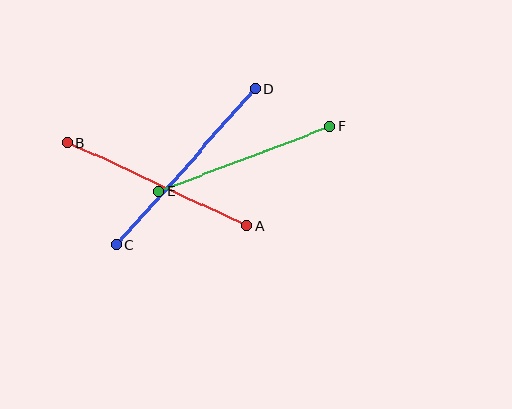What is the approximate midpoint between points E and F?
The midpoint is at approximately (244, 159) pixels.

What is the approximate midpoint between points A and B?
The midpoint is at approximately (157, 184) pixels.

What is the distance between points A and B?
The distance is approximately 198 pixels.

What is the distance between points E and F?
The distance is approximately 183 pixels.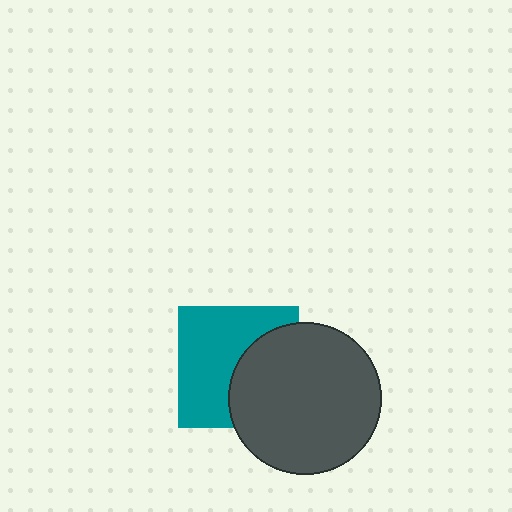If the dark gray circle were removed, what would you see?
You would see the complete teal square.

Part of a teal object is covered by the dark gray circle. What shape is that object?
It is a square.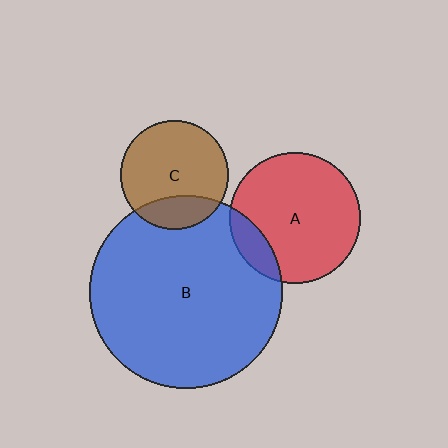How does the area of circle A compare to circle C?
Approximately 1.4 times.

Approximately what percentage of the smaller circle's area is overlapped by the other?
Approximately 20%.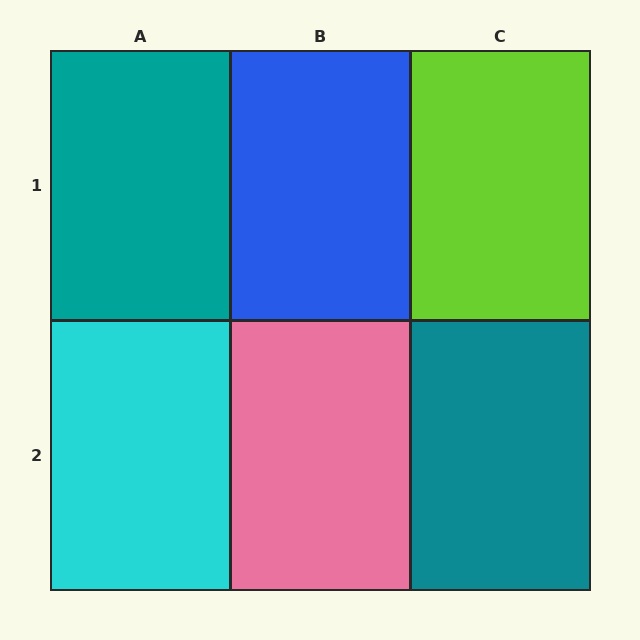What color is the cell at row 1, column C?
Lime.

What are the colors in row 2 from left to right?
Cyan, pink, teal.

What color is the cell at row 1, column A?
Teal.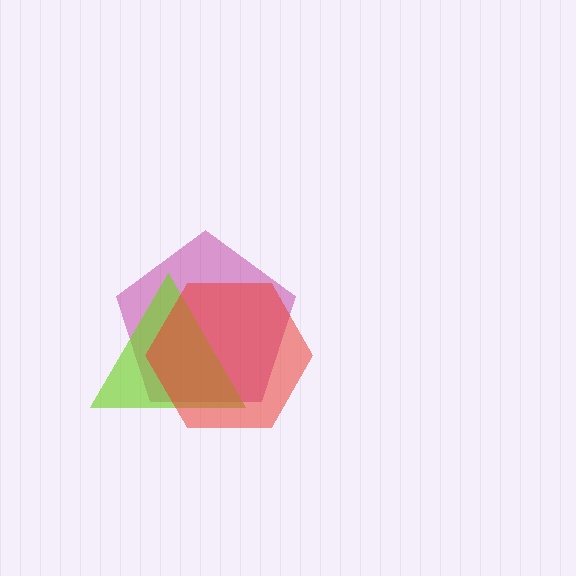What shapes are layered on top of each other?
The layered shapes are: a magenta pentagon, a lime triangle, a red hexagon.